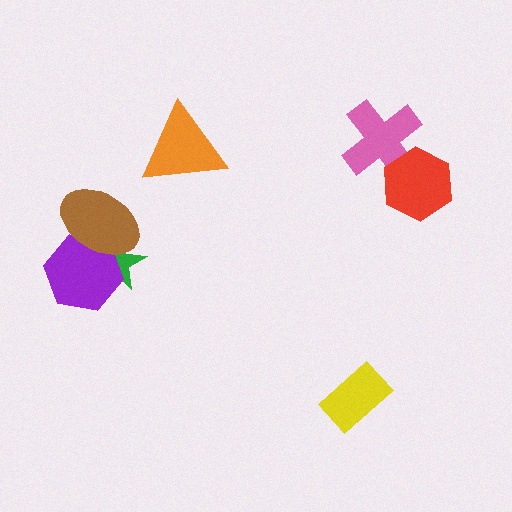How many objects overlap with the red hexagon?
1 object overlaps with the red hexagon.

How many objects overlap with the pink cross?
1 object overlaps with the pink cross.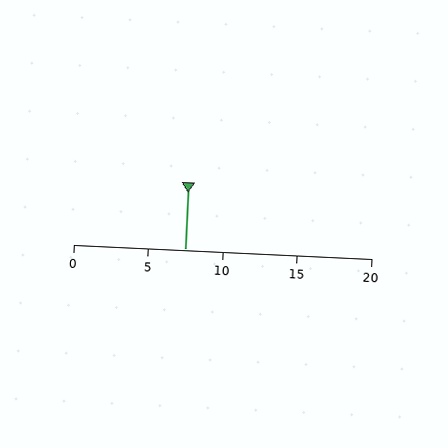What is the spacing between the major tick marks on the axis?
The major ticks are spaced 5 apart.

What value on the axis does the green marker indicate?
The marker indicates approximately 7.5.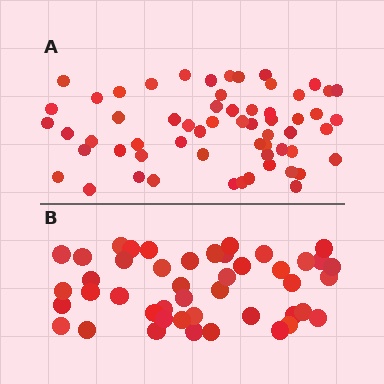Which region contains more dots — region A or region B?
Region A (the top region) has more dots.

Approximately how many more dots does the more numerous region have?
Region A has approximately 15 more dots than region B.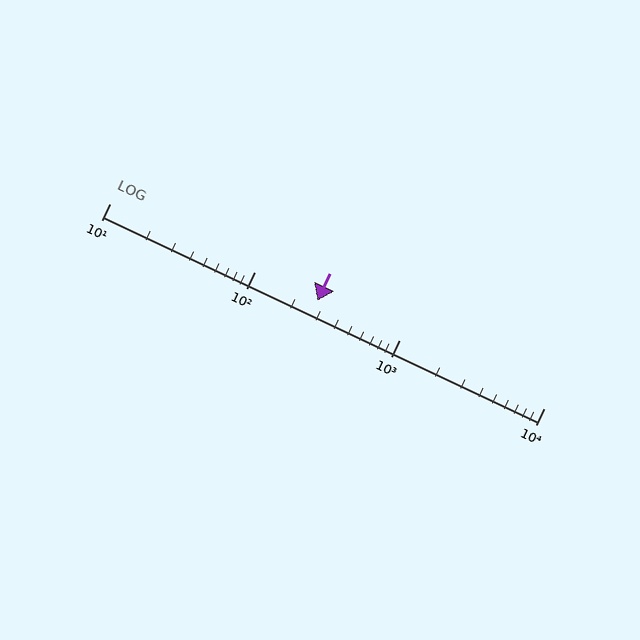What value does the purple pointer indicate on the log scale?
The pointer indicates approximately 270.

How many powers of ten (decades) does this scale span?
The scale spans 3 decades, from 10 to 10000.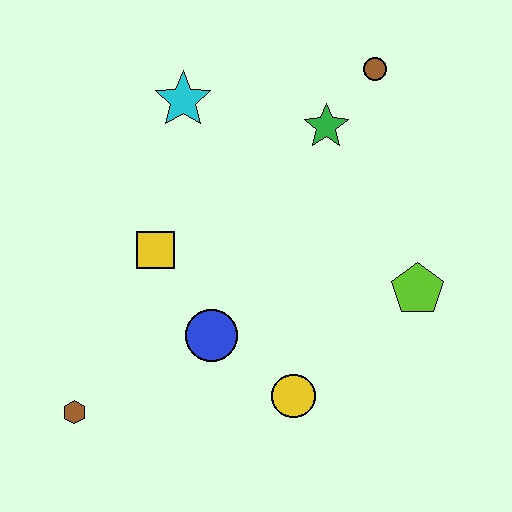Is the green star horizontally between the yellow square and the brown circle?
Yes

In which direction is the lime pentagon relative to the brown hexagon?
The lime pentagon is to the right of the brown hexagon.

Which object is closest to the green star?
The brown circle is closest to the green star.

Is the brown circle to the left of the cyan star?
No